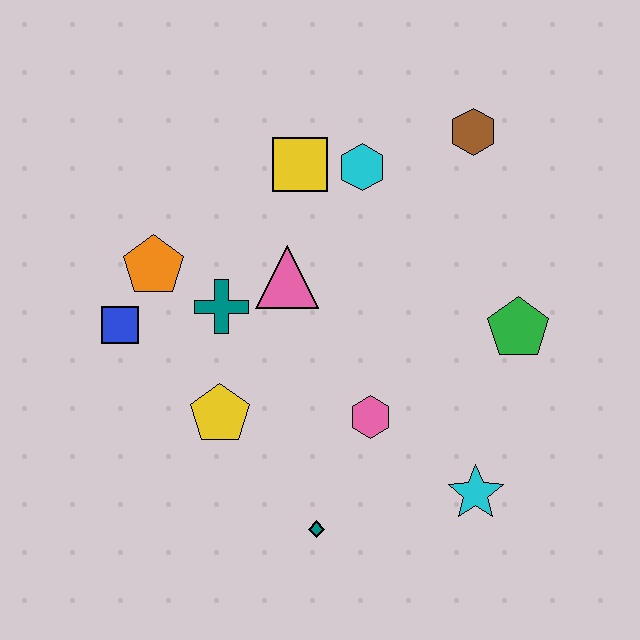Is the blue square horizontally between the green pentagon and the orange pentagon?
No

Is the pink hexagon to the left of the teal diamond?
No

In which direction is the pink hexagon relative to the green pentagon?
The pink hexagon is to the left of the green pentagon.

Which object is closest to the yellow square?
The cyan hexagon is closest to the yellow square.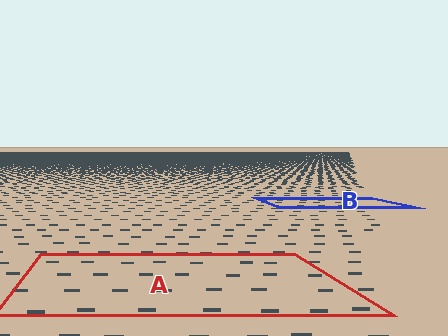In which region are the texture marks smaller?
The texture marks are smaller in region B, because it is farther away.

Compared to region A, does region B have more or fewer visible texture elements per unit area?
Region B has more texture elements per unit area — they are packed more densely because it is farther away.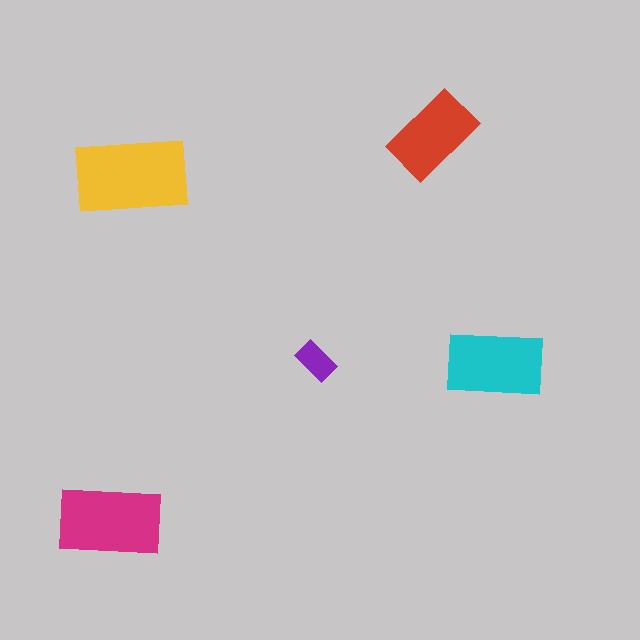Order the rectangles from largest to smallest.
the yellow one, the magenta one, the cyan one, the red one, the purple one.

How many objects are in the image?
There are 5 objects in the image.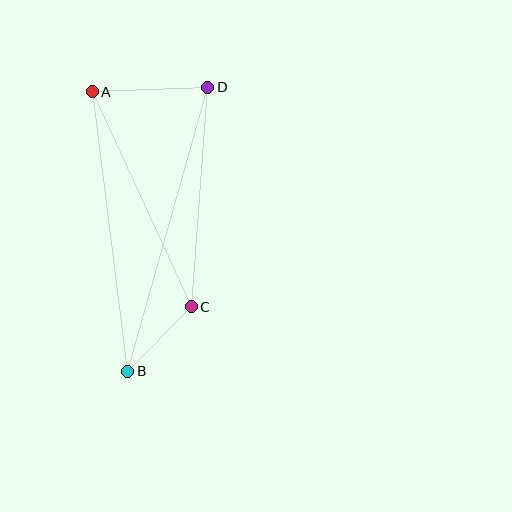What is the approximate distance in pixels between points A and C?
The distance between A and C is approximately 237 pixels.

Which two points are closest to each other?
Points B and C are closest to each other.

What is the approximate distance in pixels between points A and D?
The distance between A and D is approximately 116 pixels.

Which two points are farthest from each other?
Points B and D are farthest from each other.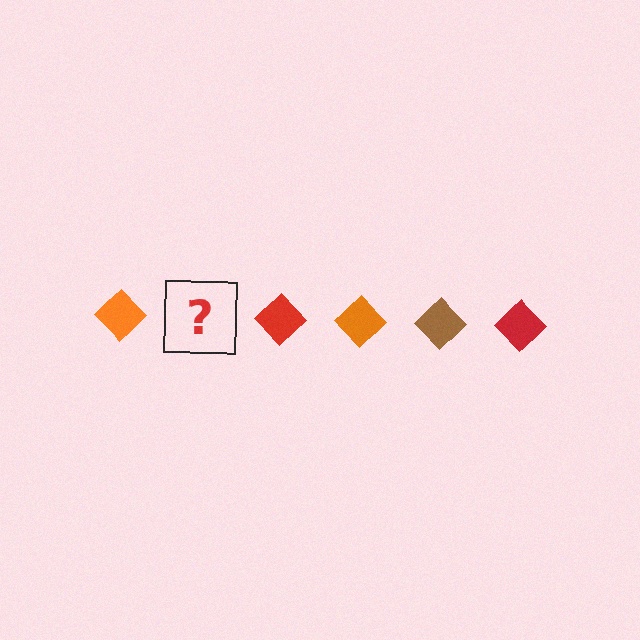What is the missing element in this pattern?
The missing element is a brown diamond.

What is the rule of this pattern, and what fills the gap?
The rule is that the pattern cycles through orange, brown, red diamonds. The gap should be filled with a brown diamond.